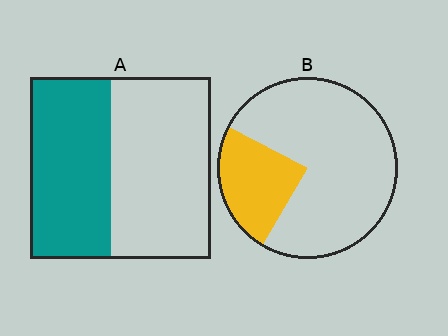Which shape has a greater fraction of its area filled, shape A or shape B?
Shape A.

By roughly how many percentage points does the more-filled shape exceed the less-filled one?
By roughly 20 percentage points (A over B).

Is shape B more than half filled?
No.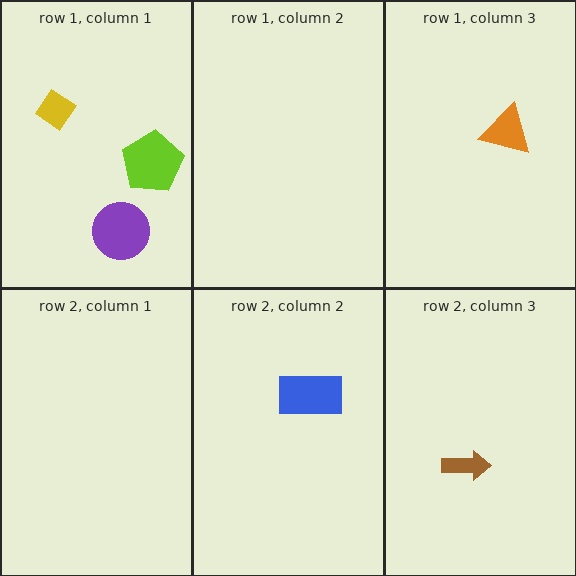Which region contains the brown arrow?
The row 2, column 3 region.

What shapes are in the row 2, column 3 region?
The brown arrow.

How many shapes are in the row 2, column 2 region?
1.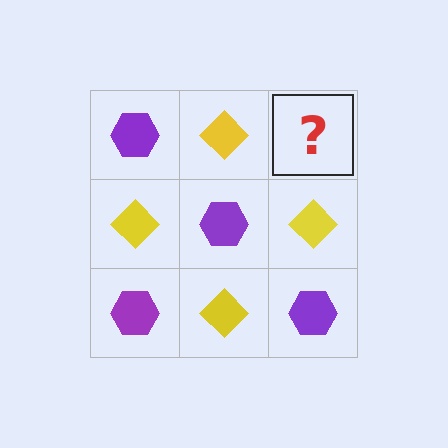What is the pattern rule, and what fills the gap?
The rule is that it alternates purple hexagon and yellow diamond in a checkerboard pattern. The gap should be filled with a purple hexagon.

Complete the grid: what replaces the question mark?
The question mark should be replaced with a purple hexagon.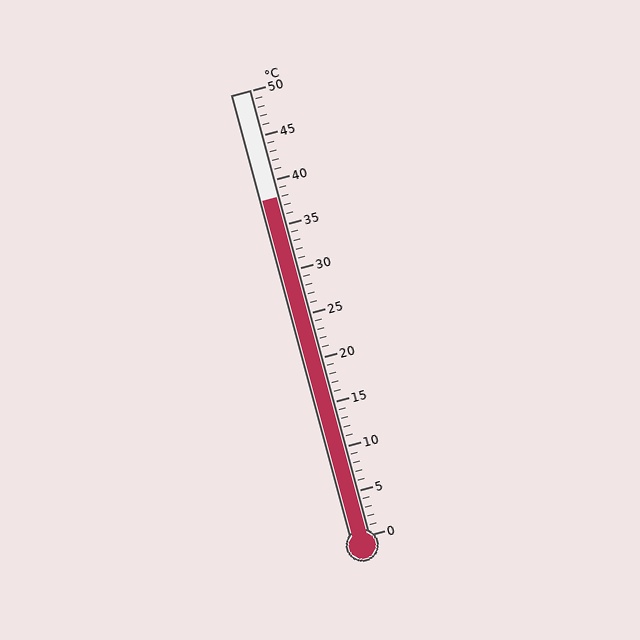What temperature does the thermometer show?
The thermometer shows approximately 38°C.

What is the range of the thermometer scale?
The thermometer scale ranges from 0°C to 50°C.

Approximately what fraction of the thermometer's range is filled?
The thermometer is filled to approximately 75% of its range.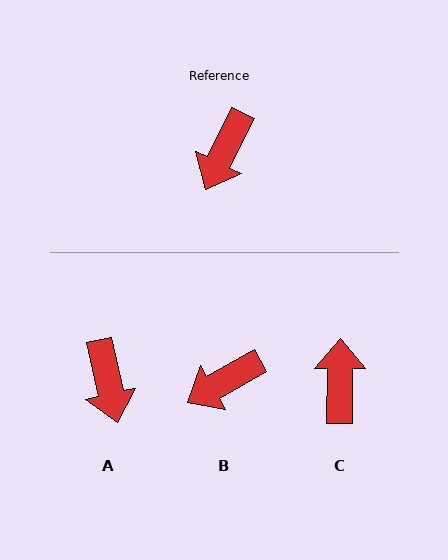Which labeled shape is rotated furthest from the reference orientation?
C, about 154 degrees away.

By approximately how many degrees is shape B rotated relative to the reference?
Approximately 34 degrees clockwise.